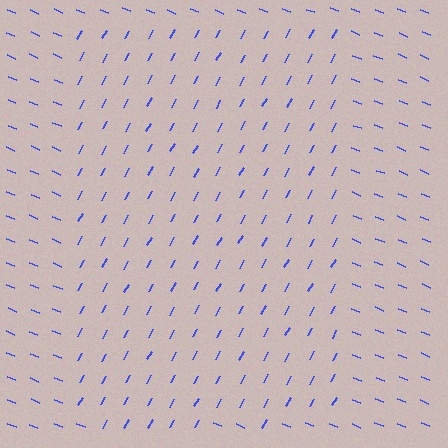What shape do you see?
I see a rectangle.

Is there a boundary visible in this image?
Yes, there is a texture boundary formed by a change in line orientation.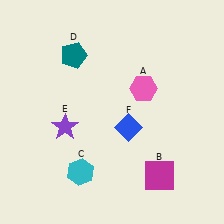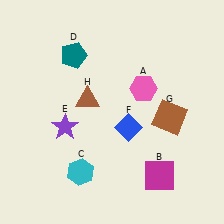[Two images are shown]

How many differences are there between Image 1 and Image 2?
There are 2 differences between the two images.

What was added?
A brown square (G), a brown triangle (H) were added in Image 2.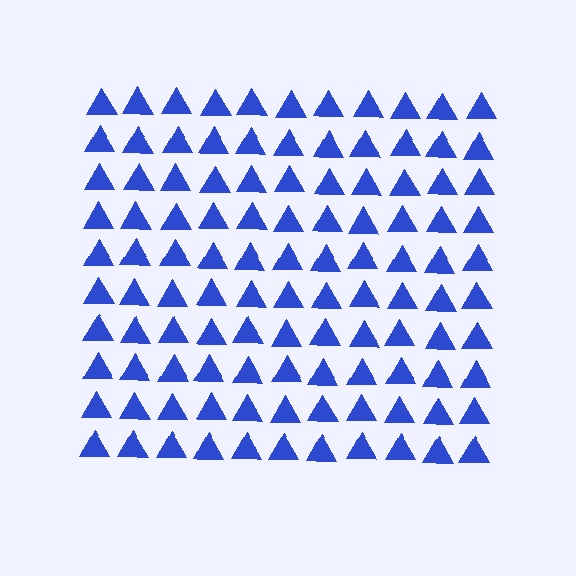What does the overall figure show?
The overall figure shows a square.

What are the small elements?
The small elements are triangles.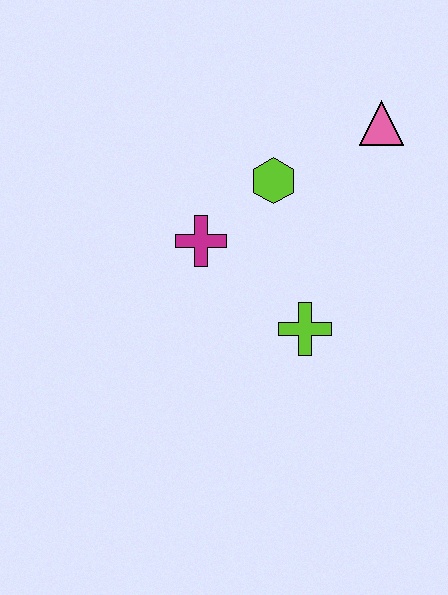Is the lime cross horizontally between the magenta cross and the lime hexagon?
No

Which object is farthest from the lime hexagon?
The lime cross is farthest from the lime hexagon.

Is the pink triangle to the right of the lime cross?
Yes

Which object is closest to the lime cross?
The magenta cross is closest to the lime cross.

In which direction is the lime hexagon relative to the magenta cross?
The lime hexagon is to the right of the magenta cross.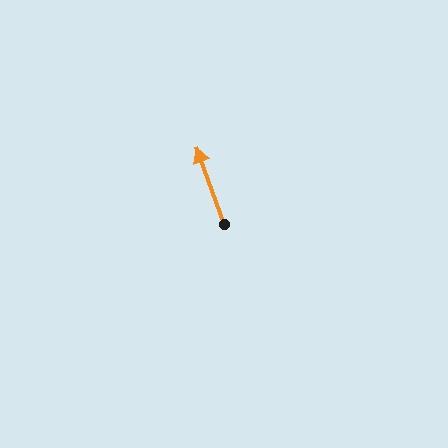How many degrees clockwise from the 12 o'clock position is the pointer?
Approximately 340 degrees.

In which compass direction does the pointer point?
North.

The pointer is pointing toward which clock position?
Roughly 11 o'clock.